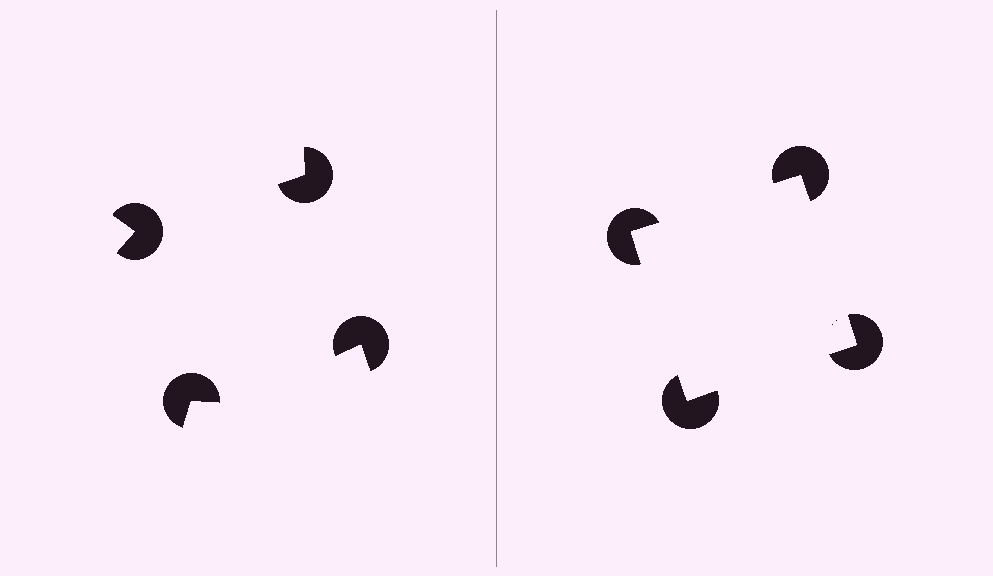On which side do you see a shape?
An illusory square appears on the right side. On the left side the wedge cuts are rotated, so no coherent shape forms.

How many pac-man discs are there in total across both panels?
8 — 4 on each side.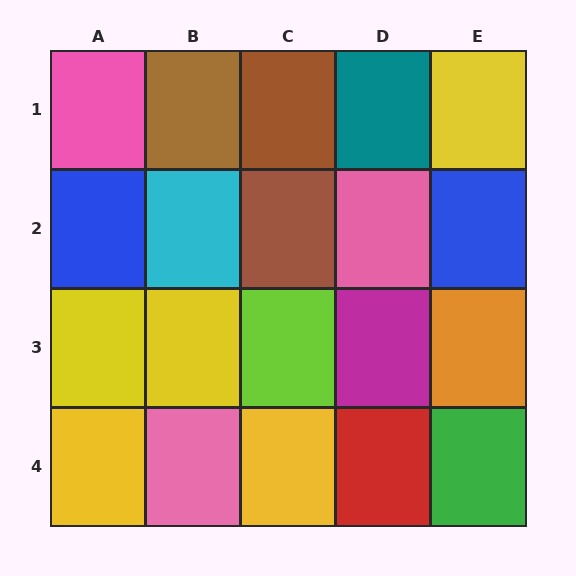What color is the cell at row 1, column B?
Brown.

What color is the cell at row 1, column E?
Yellow.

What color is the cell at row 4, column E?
Green.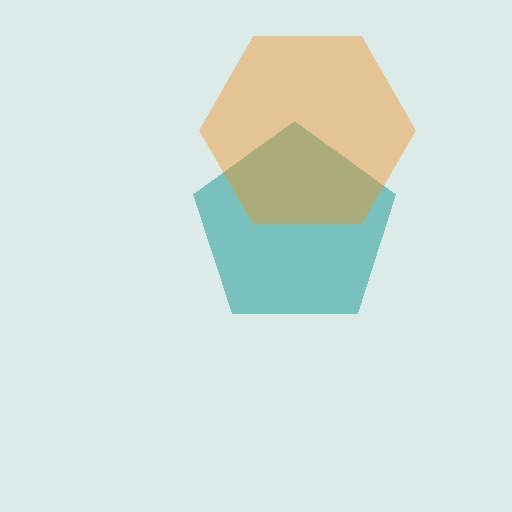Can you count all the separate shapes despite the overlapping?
Yes, there are 2 separate shapes.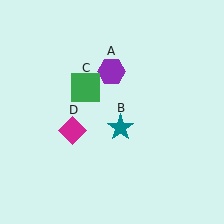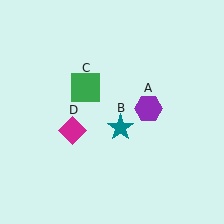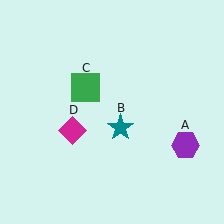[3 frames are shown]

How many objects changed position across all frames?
1 object changed position: purple hexagon (object A).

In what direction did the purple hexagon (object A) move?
The purple hexagon (object A) moved down and to the right.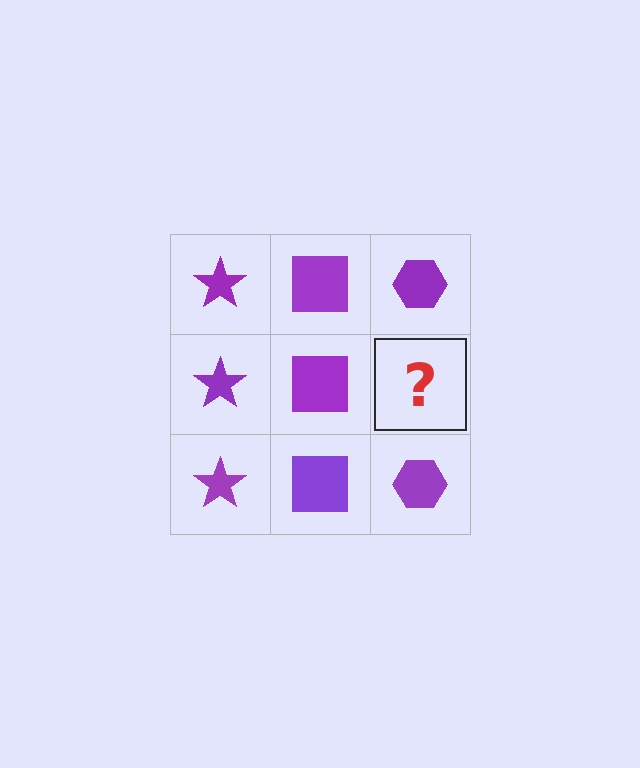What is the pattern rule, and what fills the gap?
The rule is that each column has a consistent shape. The gap should be filled with a purple hexagon.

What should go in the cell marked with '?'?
The missing cell should contain a purple hexagon.